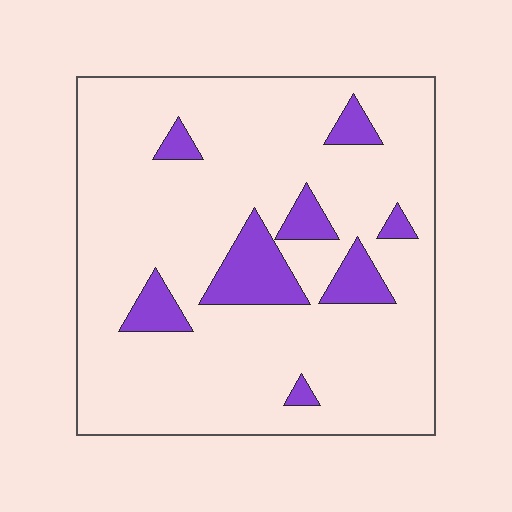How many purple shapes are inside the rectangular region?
8.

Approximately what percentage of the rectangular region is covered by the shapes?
Approximately 15%.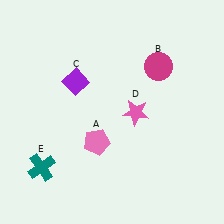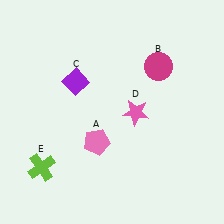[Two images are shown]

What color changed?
The cross (E) changed from teal in Image 1 to lime in Image 2.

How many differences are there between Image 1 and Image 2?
There is 1 difference between the two images.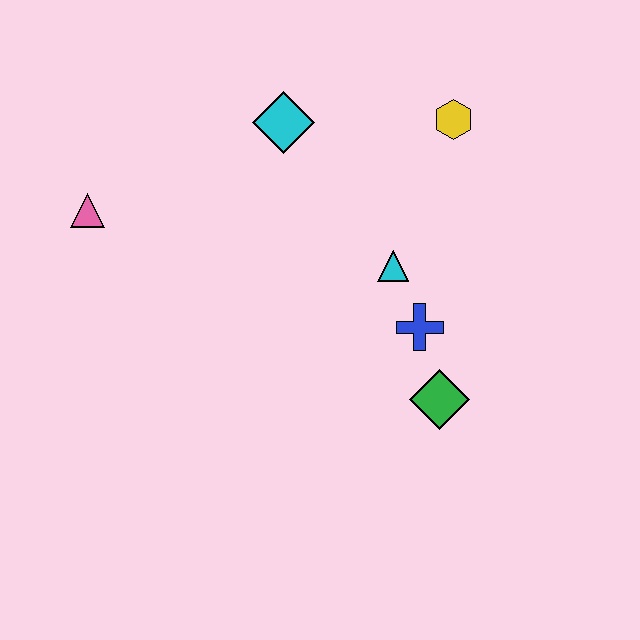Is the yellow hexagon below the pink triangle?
No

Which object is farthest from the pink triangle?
The green diamond is farthest from the pink triangle.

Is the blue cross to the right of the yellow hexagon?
No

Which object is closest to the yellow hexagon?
The cyan triangle is closest to the yellow hexagon.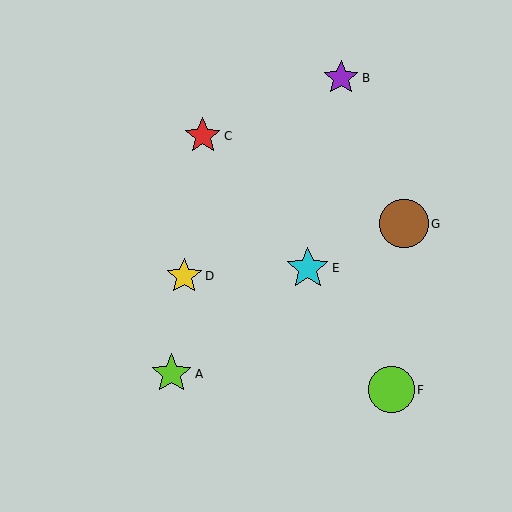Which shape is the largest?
The brown circle (labeled G) is the largest.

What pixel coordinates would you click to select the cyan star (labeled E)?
Click at (308, 268) to select the cyan star E.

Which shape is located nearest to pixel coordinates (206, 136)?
The red star (labeled C) at (203, 136) is nearest to that location.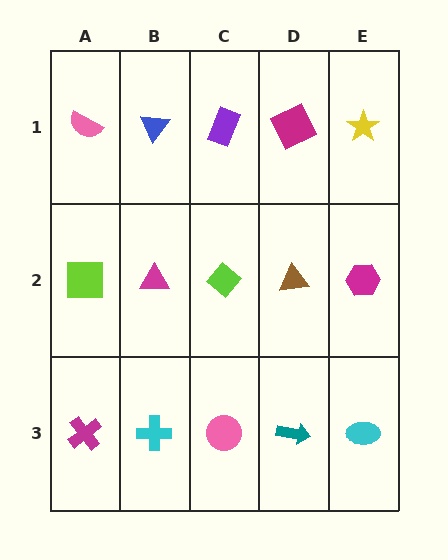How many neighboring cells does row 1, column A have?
2.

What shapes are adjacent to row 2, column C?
A purple rectangle (row 1, column C), a pink circle (row 3, column C), a magenta triangle (row 2, column B), a brown triangle (row 2, column D).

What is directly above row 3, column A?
A lime square.